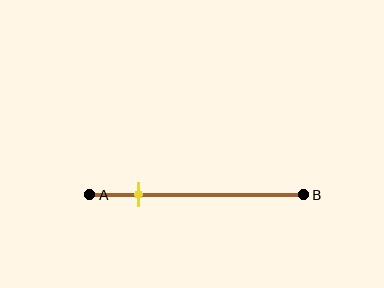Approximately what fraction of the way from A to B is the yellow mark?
The yellow mark is approximately 25% of the way from A to B.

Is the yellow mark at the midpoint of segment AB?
No, the mark is at about 25% from A, not at the 50% midpoint.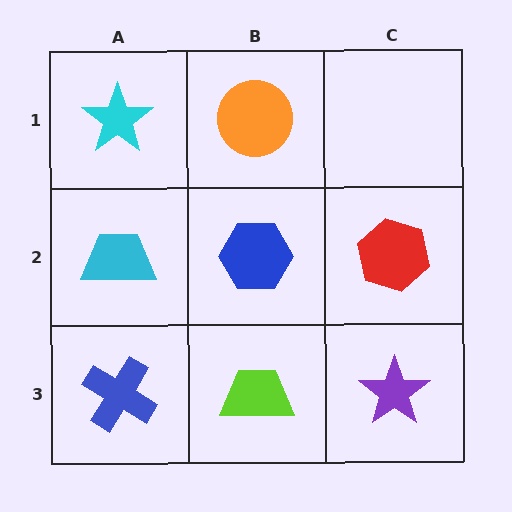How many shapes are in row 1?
2 shapes.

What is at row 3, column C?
A purple star.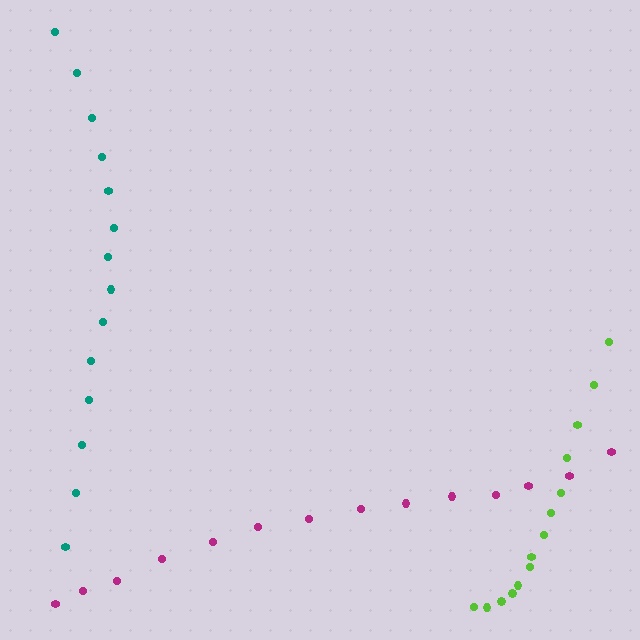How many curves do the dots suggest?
There are 3 distinct paths.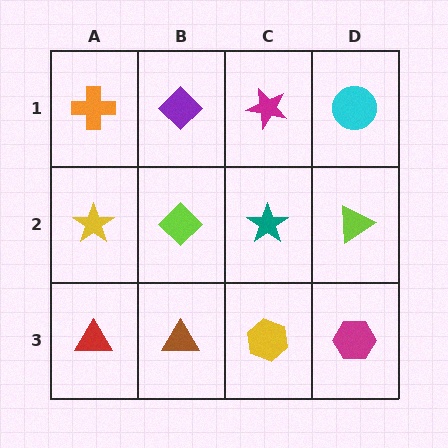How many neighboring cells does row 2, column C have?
4.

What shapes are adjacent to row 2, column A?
An orange cross (row 1, column A), a red triangle (row 3, column A), a lime diamond (row 2, column B).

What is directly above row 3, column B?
A lime diamond.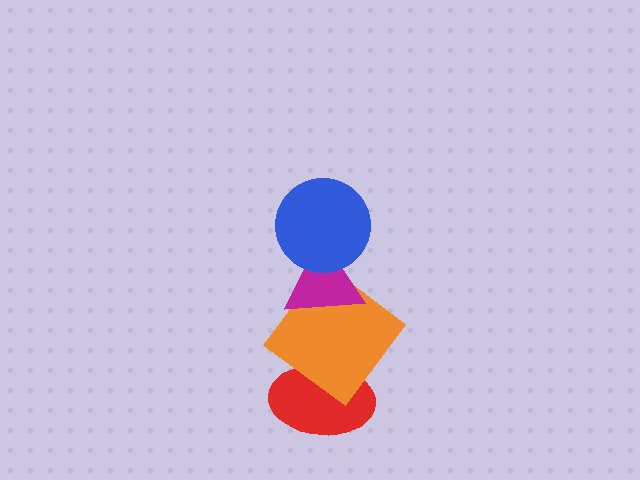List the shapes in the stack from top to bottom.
From top to bottom: the blue circle, the magenta triangle, the orange diamond, the red ellipse.